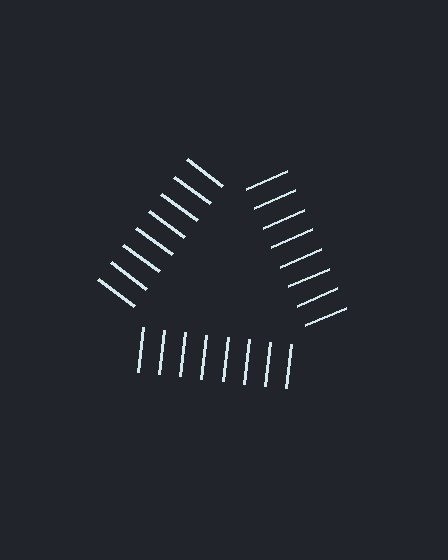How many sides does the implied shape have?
3 sides — the line-ends trace a triangle.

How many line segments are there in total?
24 — 8 along each of the 3 edges.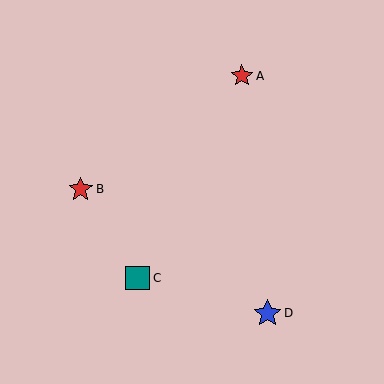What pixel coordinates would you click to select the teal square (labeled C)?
Click at (138, 278) to select the teal square C.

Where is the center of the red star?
The center of the red star is at (242, 76).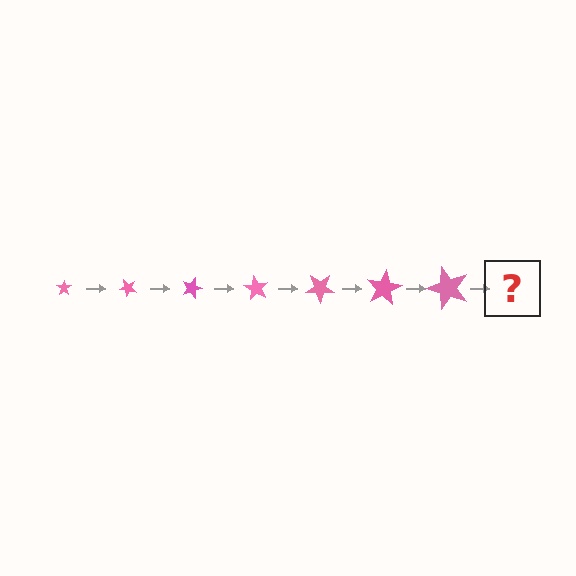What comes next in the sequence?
The next element should be a star, larger than the previous one and rotated 315 degrees from the start.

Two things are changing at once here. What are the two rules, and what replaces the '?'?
The two rules are that the star grows larger each step and it rotates 45 degrees each step. The '?' should be a star, larger than the previous one and rotated 315 degrees from the start.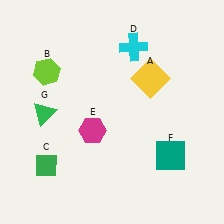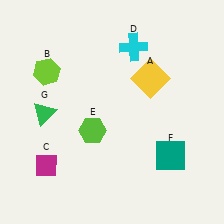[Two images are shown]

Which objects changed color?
C changed from green to magenta. E changed from magenta to lime.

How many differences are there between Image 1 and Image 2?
There are 2 differences between the two images.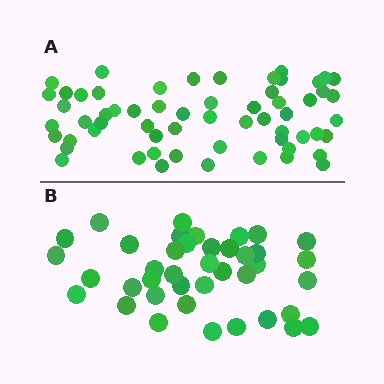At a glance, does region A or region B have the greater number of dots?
Region A (the top region) has more dots.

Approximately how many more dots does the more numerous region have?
Region A has approximately 20 more dots than region B.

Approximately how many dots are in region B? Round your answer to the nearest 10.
About 40 dots.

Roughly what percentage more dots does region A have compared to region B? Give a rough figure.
About 50% more.